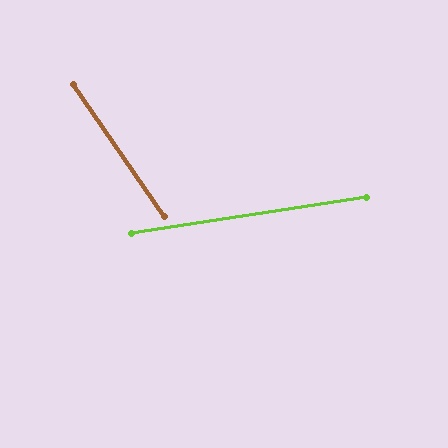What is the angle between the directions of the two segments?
Approximately 64 degrees.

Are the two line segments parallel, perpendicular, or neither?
Neither parallel nor perpendicular — they differ by about 64°.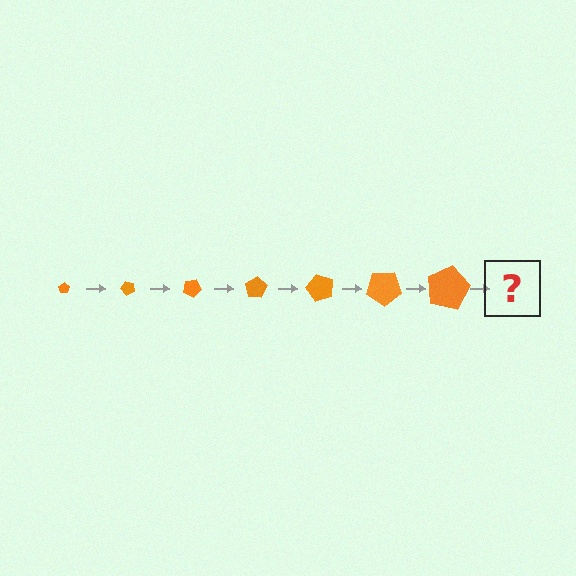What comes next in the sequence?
The next element should be a pentagon, larger than the previous one and rotated 350 degrees from the start.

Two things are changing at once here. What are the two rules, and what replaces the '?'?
The two rules are that the pentagon grows larger each step and it rotates 50 degrees each step. The '?' should be a pentagon, larger than the previous one and rotated 350 degrees from the start.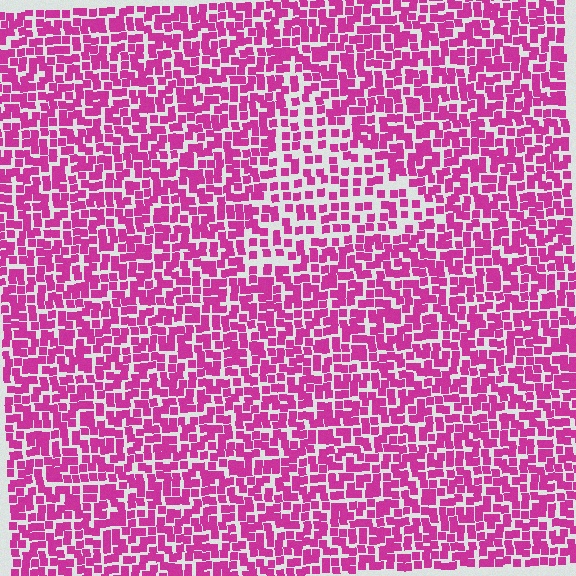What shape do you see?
I see a triangle.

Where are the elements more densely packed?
The elements are more densely packed outside the triangle boundary.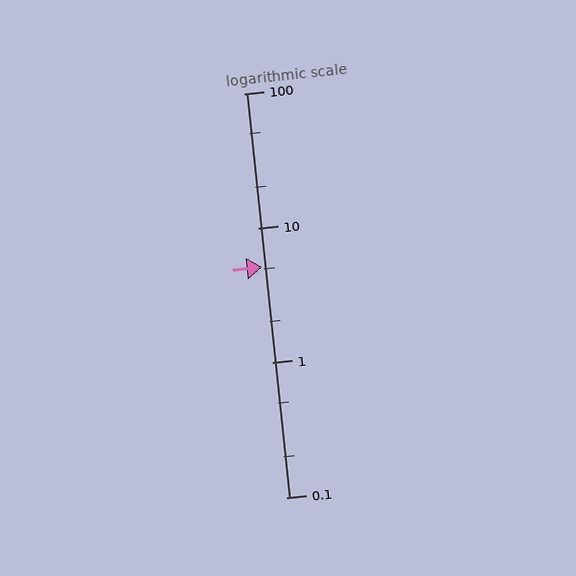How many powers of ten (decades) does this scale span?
The scale spans 3 decades, from 0.1 to 100.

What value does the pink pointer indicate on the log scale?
The pointer indicates approximately 5.1.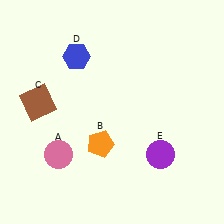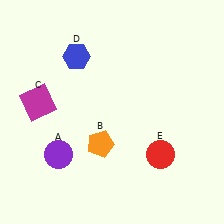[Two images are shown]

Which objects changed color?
A changed from pink to purple. C changed from brown to magenta. E changed from purple to red.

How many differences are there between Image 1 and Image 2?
There are 3 differences between the two images.